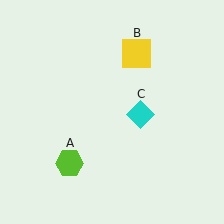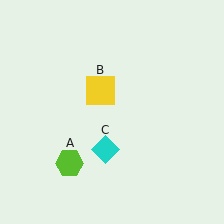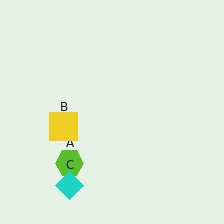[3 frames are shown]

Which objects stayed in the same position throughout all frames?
Lime hexagon (object A) remained stationary.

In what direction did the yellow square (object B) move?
The yellow square (object B) moved down and to the left.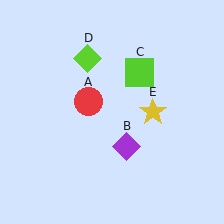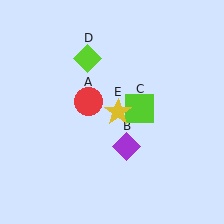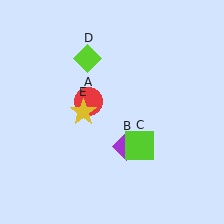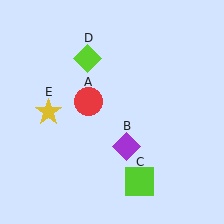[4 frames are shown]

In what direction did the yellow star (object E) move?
The yellow star (object E) moved left.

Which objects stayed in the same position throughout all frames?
Red circle (object A) and purple diamond (object B) and lime diamond (object D) remained stationary.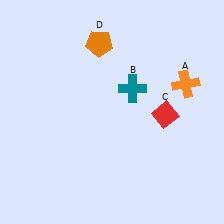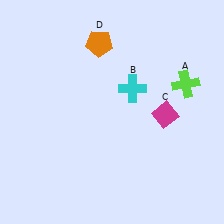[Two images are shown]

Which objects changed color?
A changed from orange to lime. B changed from teal to cyan. C changed from red to magenta.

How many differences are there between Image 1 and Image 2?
There are 3 differences between the two images.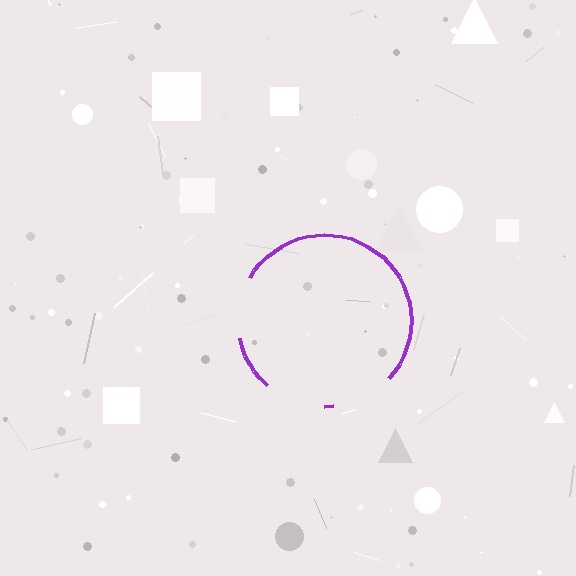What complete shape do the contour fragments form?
The contour fragments form a circle.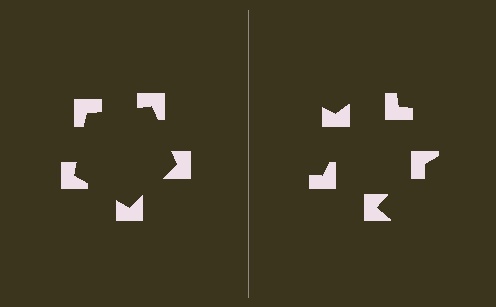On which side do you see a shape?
An illusory pentagon appears on the left side. On the right side the wedge cuts are rotated, so no coherent shape forms.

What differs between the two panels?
The notched squares are positioned identically on both sides; only the wedge orientations differ. On the left they align to a pentagon; on the right they are misaligned.